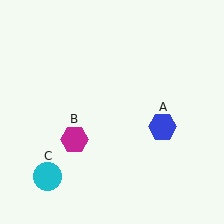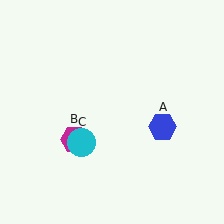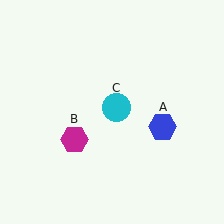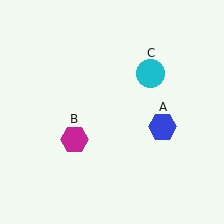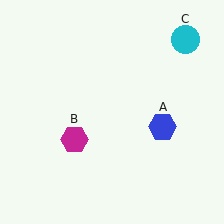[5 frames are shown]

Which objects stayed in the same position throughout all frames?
Blue hexagon (object A) and magenta hexagon (object B) remained stationary.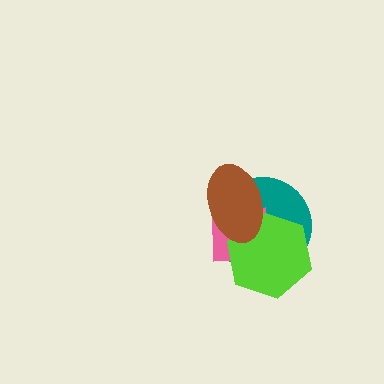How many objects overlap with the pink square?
3 objects overlap with the pink square.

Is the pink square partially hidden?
Yes, it is partially covered by another shape.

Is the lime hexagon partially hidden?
Yes, it is partially covered by another shape.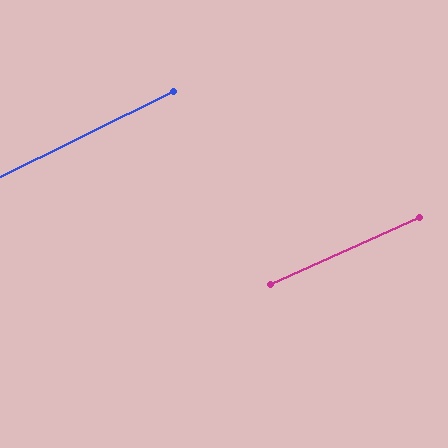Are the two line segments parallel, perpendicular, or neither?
Parallel — their directions differ by only 1.9°.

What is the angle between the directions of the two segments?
Approximately 2 degrees.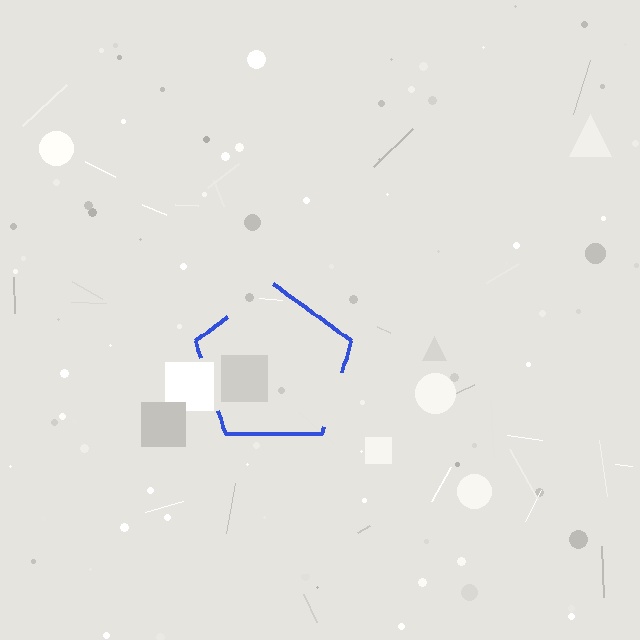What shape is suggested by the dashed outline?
The dashed outline suggests a pentagon.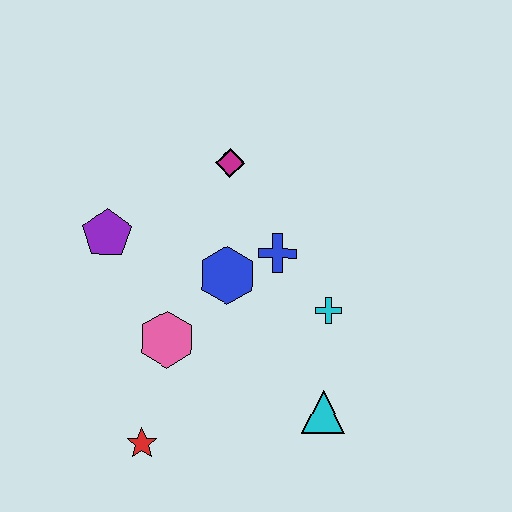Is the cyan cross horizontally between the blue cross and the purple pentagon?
No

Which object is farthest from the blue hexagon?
The red star is farthest from the blue hexagon.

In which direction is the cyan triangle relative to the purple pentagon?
The cyan triangle is to the right of the purple pentagon.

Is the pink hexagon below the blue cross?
Yes